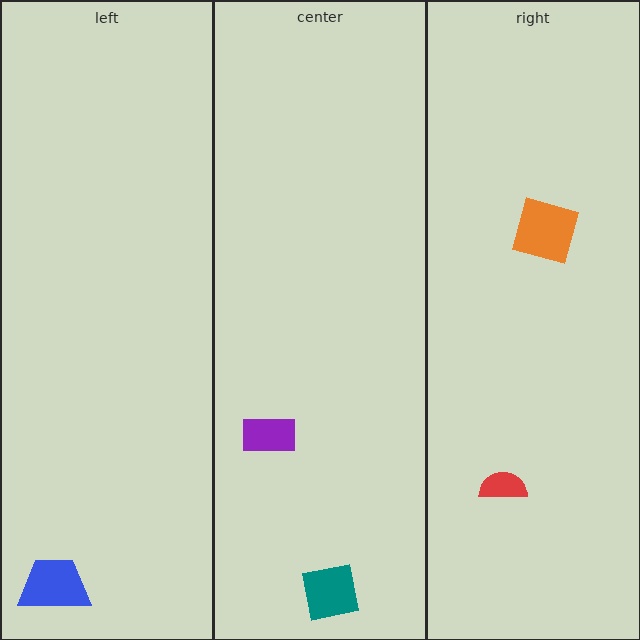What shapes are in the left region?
The blue trapezoid.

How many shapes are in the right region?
2.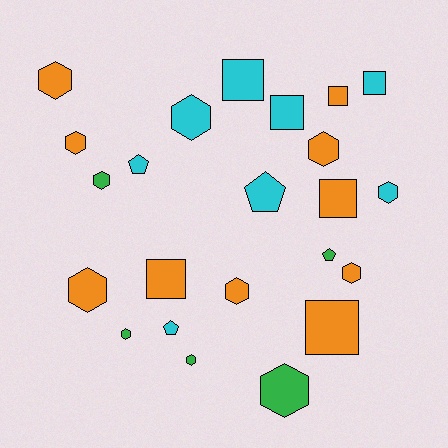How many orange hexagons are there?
There are 6 orange hexagons.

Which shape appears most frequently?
Hexagon, with 12 objects.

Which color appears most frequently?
Orange, with 10 objects.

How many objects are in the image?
There are 23 objects.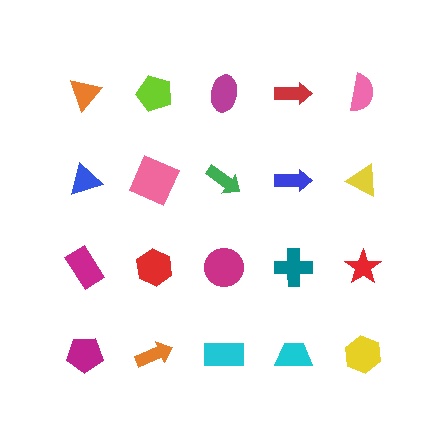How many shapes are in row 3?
5 shapes.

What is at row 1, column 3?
A magenta ellipse.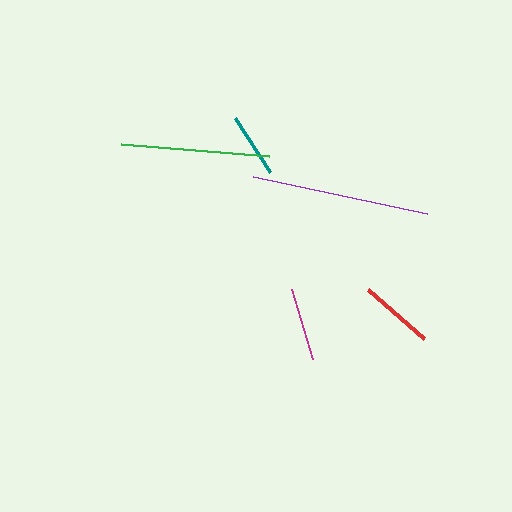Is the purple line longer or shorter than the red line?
The purple line is longer than the red line.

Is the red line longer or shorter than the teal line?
The red line is longer than the teal line.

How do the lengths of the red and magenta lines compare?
The red and magenta lines are approximately the same length.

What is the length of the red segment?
The red segment is approximately 74 pixels long.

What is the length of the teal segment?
The teal segment is approximately 64 pixels long.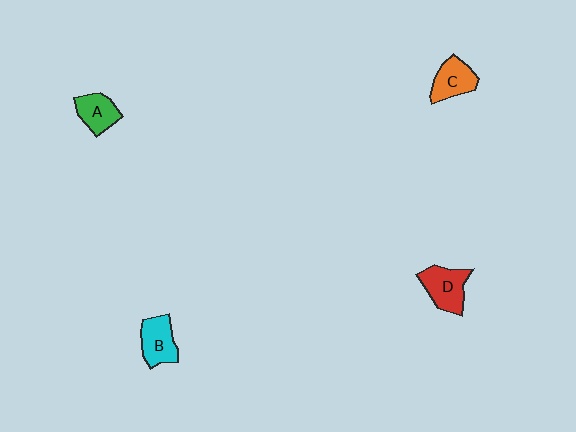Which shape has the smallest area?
Shape A (green).